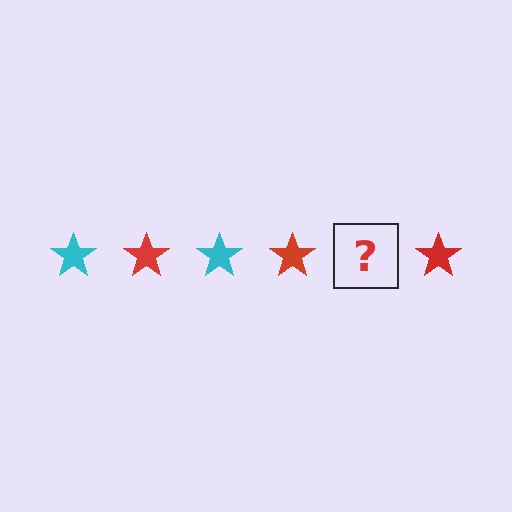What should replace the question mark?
The question mark should be replaced with a cyan star.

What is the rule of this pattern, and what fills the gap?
The rule is that the pattern cycles through cyan, red stars. The gap should be filled with a cyan star.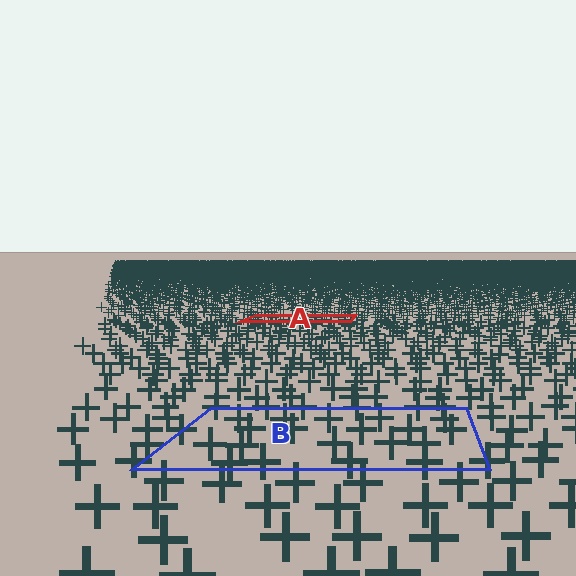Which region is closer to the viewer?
Region B is closer. The texture elements there are larger and more spread out.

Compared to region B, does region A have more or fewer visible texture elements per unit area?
Region A has more texture elements per unit area — they are packed more densely because it is farther away.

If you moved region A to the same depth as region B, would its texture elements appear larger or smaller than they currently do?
They would appear larger. At a closer depth, the same texture elements are projected at a bigger on-screen size.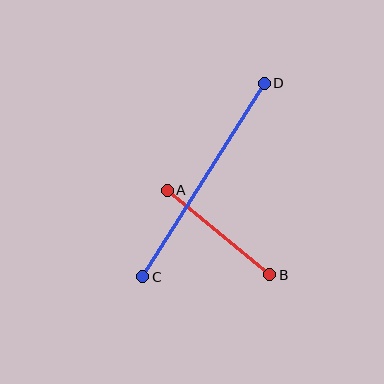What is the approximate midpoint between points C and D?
The midpoint is at approximately (204, 180) pixels.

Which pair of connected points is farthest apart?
Points C and D are farthest apart.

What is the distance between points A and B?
The distance is approximately 133 pixels.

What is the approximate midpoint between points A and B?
The midpoint is at approximately (219, 232) pixels.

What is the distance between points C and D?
The distance is approximately 228 pixels.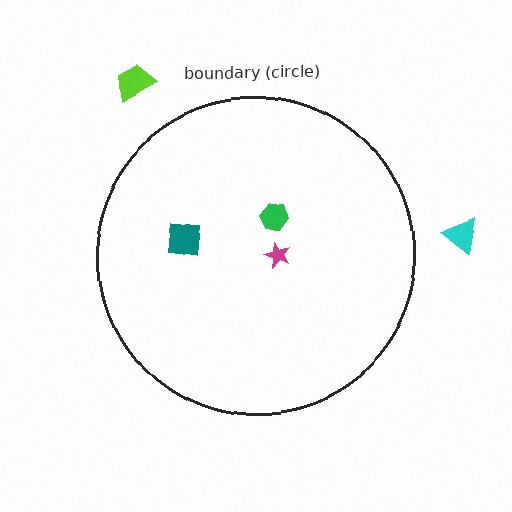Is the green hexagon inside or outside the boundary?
Inside.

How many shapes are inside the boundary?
3 inside, 2 outside.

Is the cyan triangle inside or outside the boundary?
Outside.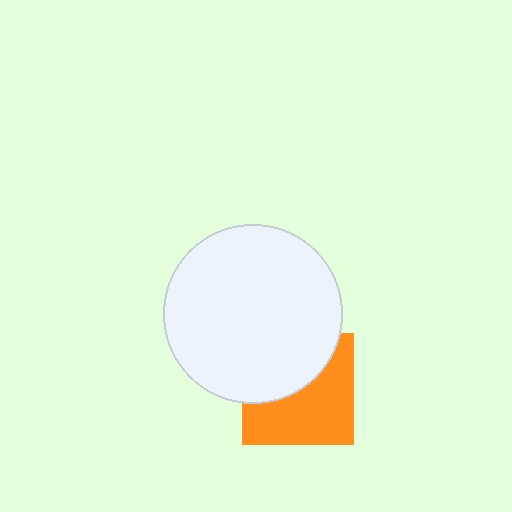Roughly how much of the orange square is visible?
About half of it is visible (roughly 57%).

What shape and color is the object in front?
The object in front is a white circle.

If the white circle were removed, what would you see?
You would see the complete orange square.